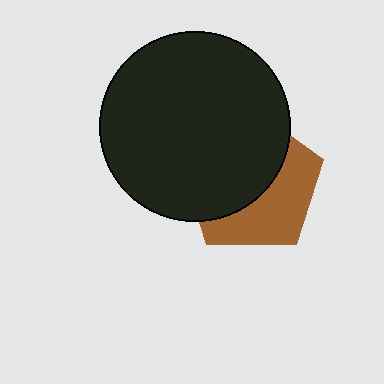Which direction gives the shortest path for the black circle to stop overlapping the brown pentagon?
Moving toward the upper-left gives the shortest separation.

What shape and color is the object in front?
The object in front is a black circle.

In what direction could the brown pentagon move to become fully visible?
The brown pentagon could move toward the lower-right. That would shift it out from behind the black circle entirely.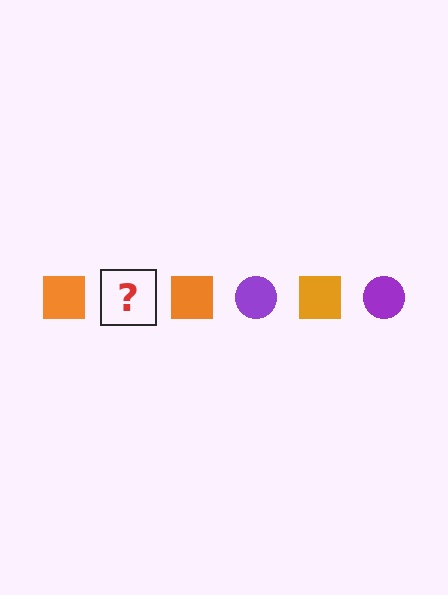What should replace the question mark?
The question mark should be replaced with a purple circle.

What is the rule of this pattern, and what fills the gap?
The rule is that the pattern alternates between orange square and purple circle. The gap should be filled with a purple circle.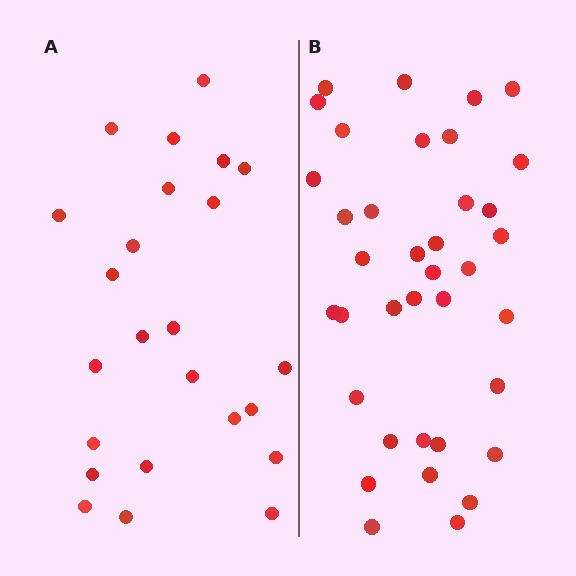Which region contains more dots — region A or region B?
Region B (the right region) has more dots.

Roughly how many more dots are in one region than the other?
Region B has approximately 15 more dots than region A.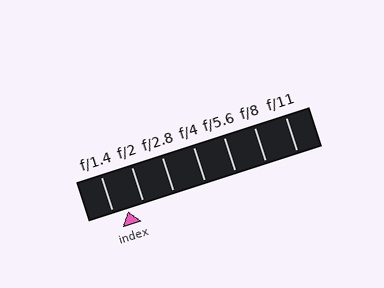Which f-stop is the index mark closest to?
The index mark is closest to f/1.4.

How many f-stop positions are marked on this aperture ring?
There are 7 f-stop positions marked.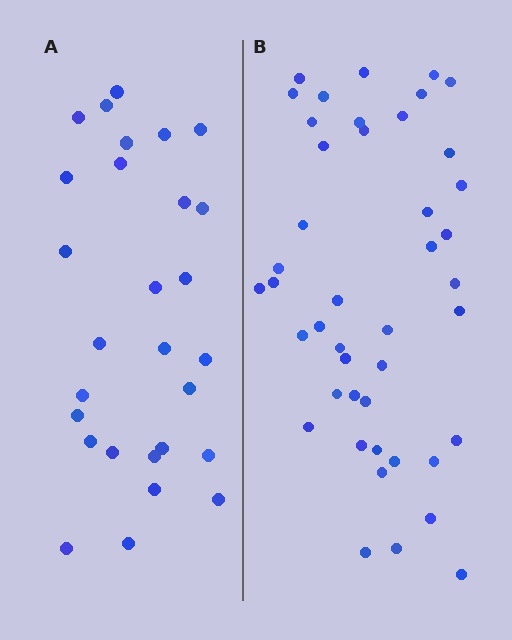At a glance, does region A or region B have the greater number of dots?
Region B (the right region) has more dots.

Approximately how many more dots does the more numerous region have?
Region B has approximately 15 more dots than region A.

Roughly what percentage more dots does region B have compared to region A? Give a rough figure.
About 55% more.